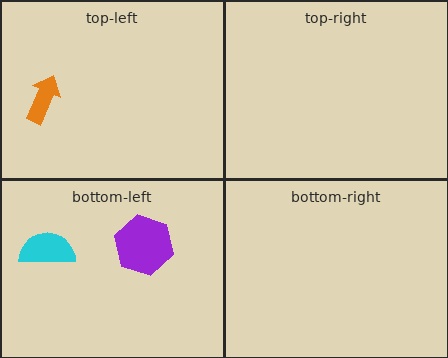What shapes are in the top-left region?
The orange arrow.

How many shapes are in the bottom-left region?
2.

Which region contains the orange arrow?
The top-left region.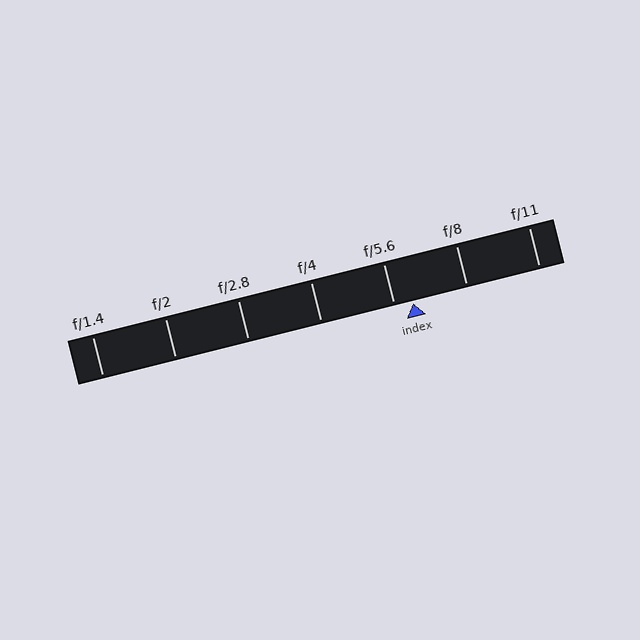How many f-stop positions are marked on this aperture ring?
There are 7 f-stop positions marked.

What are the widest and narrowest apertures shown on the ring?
The widest aperture shown is f/1.4 and the narrowest is f/11.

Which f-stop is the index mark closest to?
The index mark is closest to f/5.6.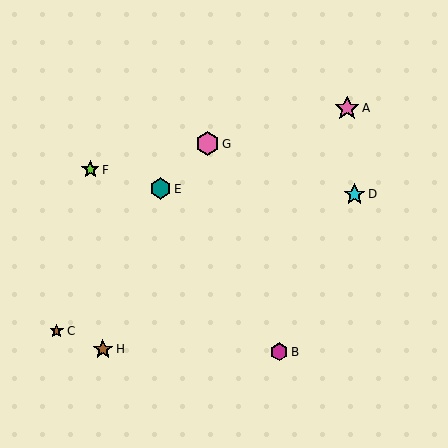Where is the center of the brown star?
The center of the brown star is at (57, 331).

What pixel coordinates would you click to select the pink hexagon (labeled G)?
Click at (208, 144) to select the pink hexagon G.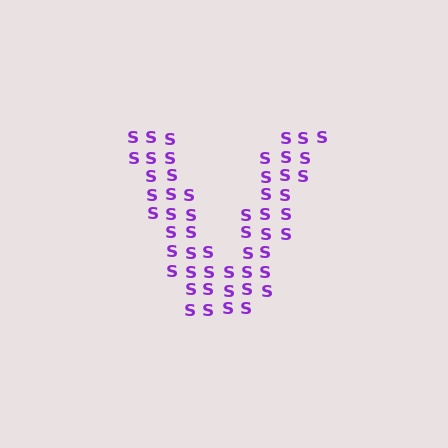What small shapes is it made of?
It is made of small letter S's.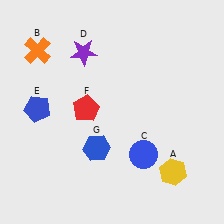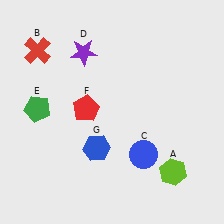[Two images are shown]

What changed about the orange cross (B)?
In Image 1, B is orange. In Image 2, it changed to red.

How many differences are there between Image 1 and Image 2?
There are 3 differences between the two images.